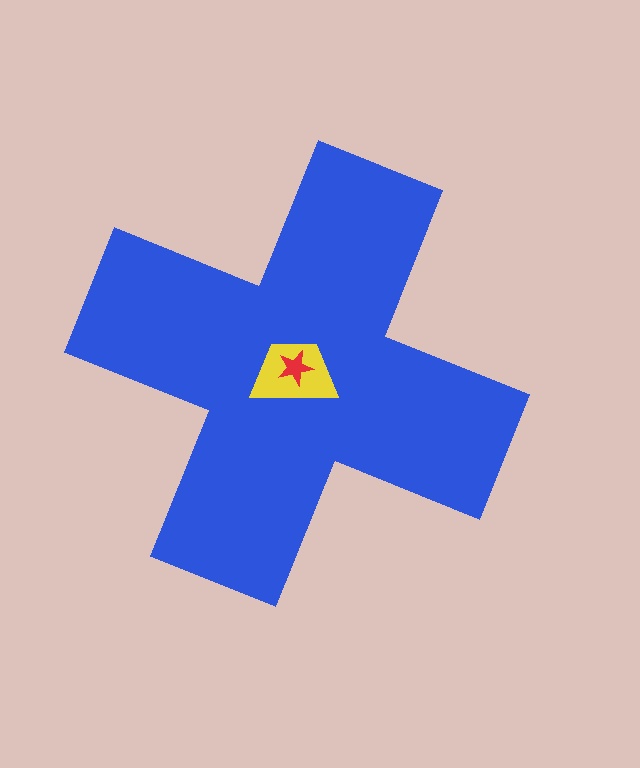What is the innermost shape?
The red star.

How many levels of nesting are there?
3.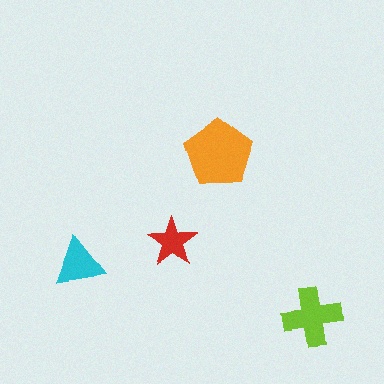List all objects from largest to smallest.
The orange pentagon, the lime cross, the cyan triangle, the red star.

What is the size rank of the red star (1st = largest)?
4th.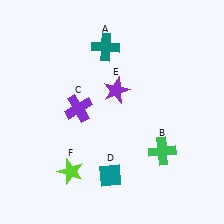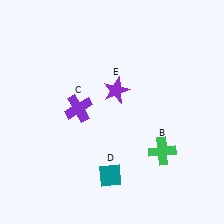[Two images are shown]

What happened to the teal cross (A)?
The teal cross (A) was removed in Image 2. It was in the top-left area of Image 1.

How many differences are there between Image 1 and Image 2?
There are 2 differences between the two images.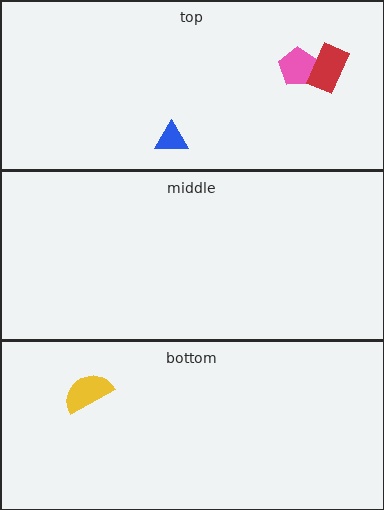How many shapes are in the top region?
3.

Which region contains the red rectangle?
The top region.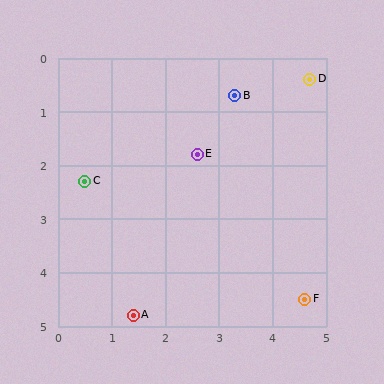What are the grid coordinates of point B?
Point B is at approximately (3.3, 0.7).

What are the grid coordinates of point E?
Point E is at approximately (2.6, 1.8).